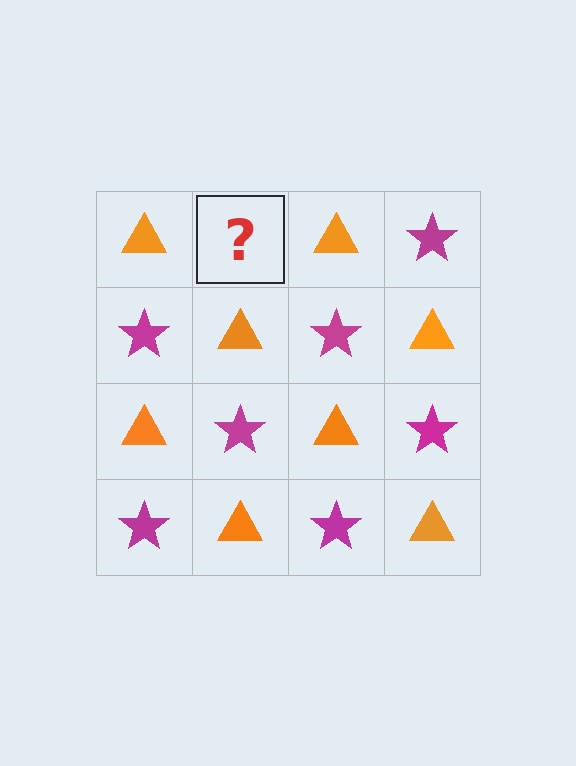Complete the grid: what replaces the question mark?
The question mark should be replaced with a magenta star.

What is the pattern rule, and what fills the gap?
The rule is that it alternates orange triangle and magenta star in a checkerboard pattern. The gap should be filled with a magenta star.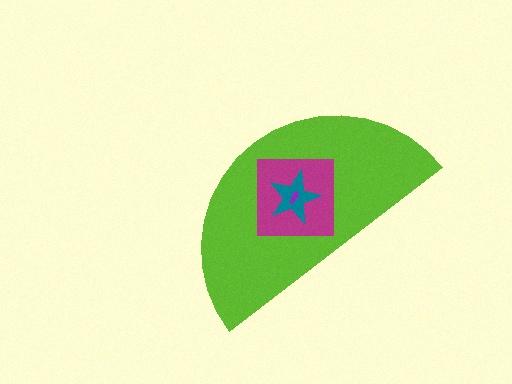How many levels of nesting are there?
4.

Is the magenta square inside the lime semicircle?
Yes.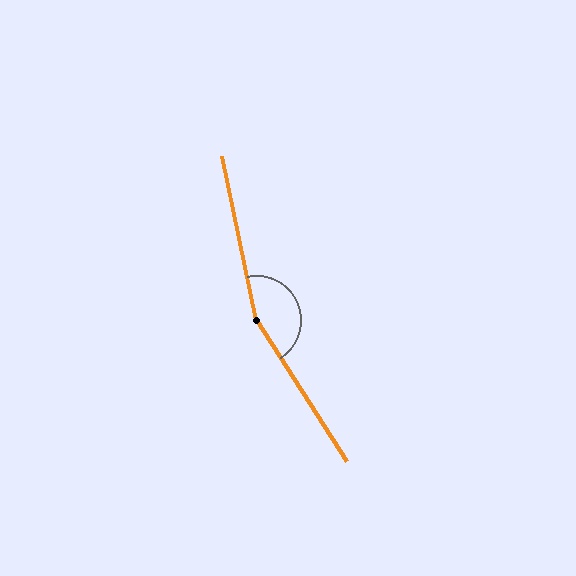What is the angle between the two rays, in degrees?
Approximately 160 degrees.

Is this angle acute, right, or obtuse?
It is obtuse.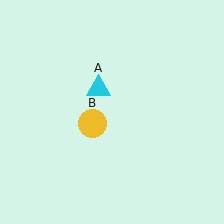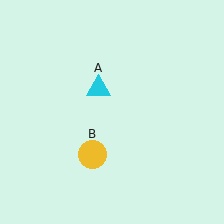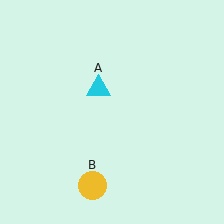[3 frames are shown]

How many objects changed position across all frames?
1 object changed position: yellow circle (object B).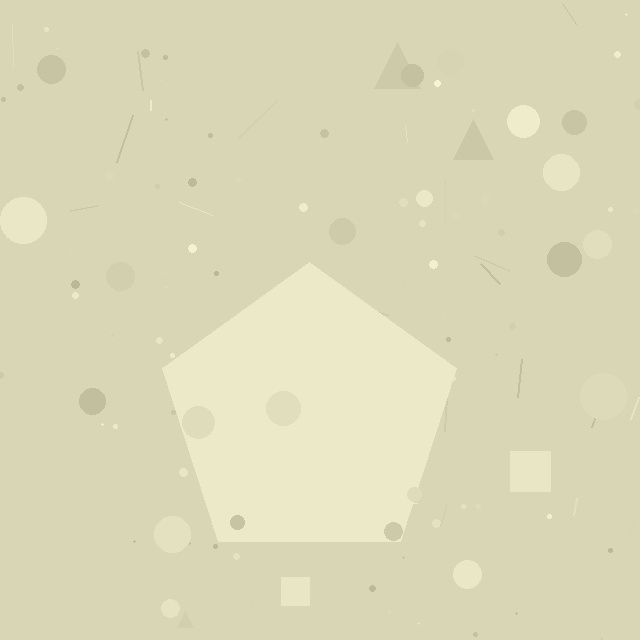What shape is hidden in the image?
A pentagon is hidden in the image.